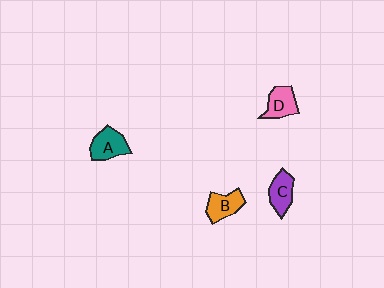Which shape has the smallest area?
Shape C (purple).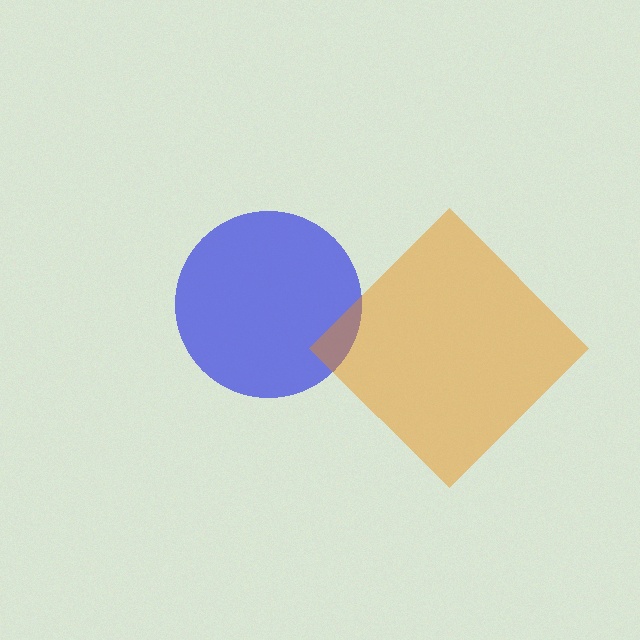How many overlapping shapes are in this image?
There are 2 overlapping shapes in the image.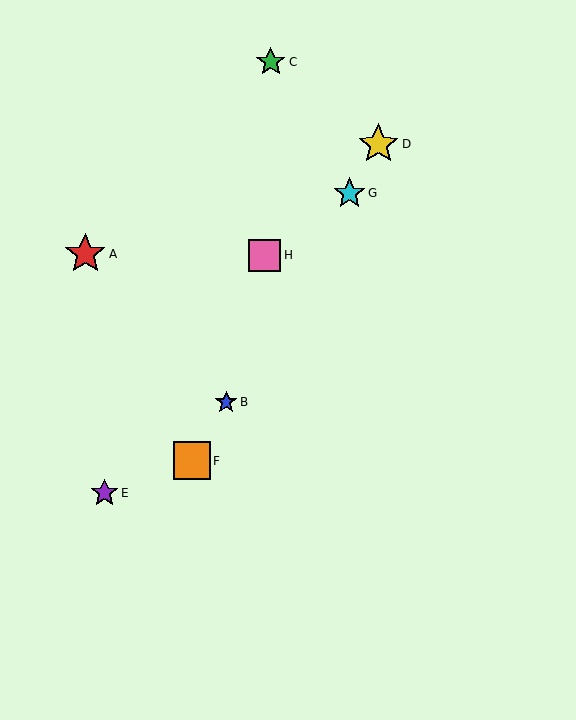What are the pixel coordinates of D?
Object D is at (378, 144).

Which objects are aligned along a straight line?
Objects B, D, F, G are aligned along a straight line.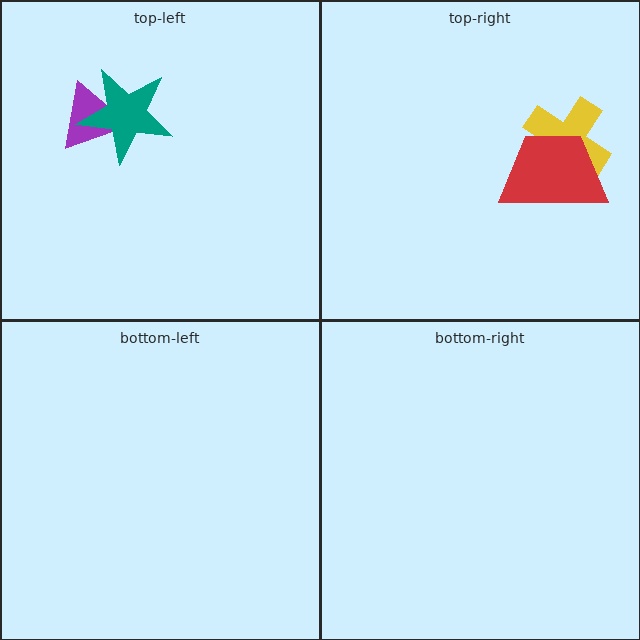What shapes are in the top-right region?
The yellow cross, the red trapezoid.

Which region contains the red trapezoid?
The top-right region.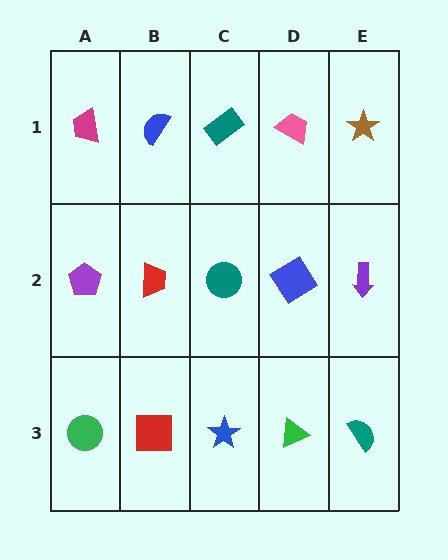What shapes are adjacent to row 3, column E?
A purple arrow (row 2, column E), a green triangle (row 3, column D).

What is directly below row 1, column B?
A red trapezoid.